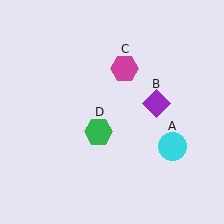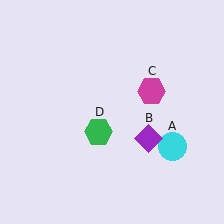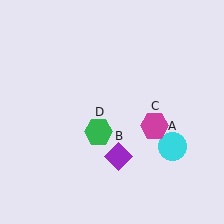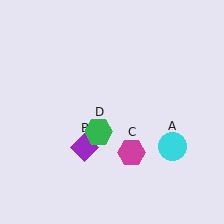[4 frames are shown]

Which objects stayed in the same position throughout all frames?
Cyan circle (object A) and green hexagon (object D) remained stationary.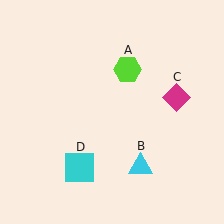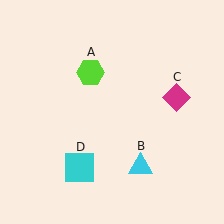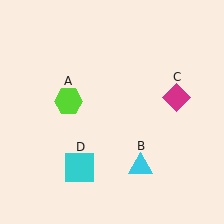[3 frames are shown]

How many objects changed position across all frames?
1 object changed position: lime hexagon (object A).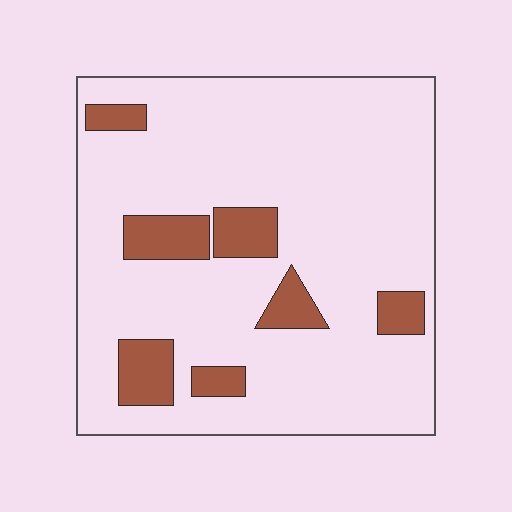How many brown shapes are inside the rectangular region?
7.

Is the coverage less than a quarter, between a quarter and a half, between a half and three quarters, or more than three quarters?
Less than a quarter.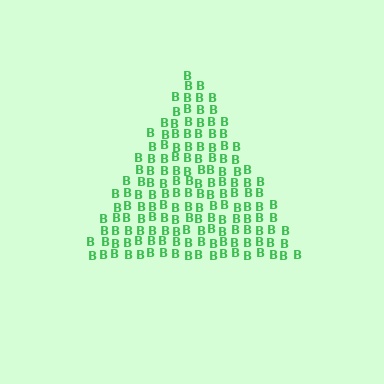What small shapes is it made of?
It is made of small letter B's.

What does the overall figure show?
The overall figure shows a triangle.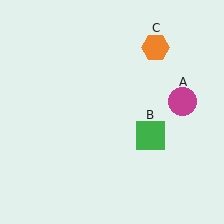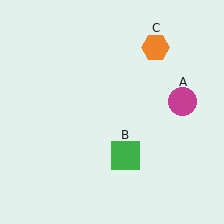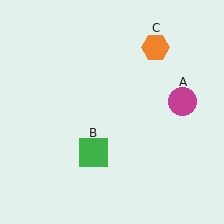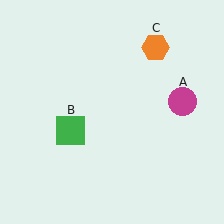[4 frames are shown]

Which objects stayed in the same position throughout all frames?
Magenta circle (object A) and orange hexagon (object C) remained stationary.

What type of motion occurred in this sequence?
The green square (object B) rotated clockwise around the center of the scene.